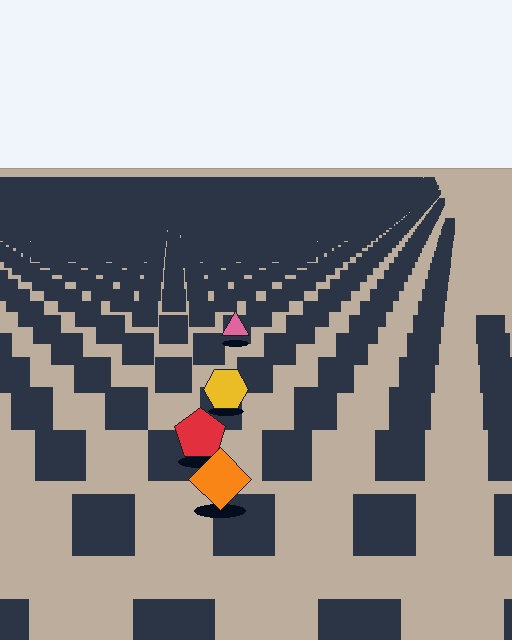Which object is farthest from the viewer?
The pink triangle is farthest from the viewer. It appears smaller and the ground texture around it is denser.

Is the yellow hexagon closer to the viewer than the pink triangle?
Yes. The yellow hexagon is closer — you can tell from the texture gradient: the ground texture is coarser near it.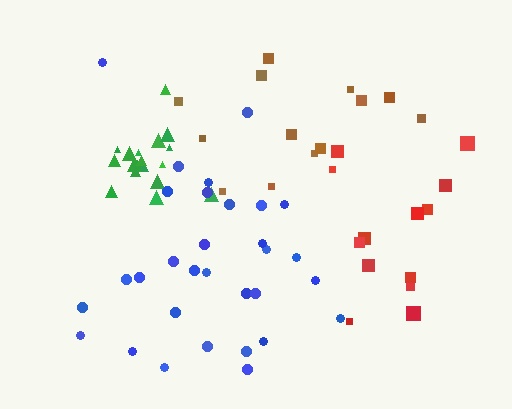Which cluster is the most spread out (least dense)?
Brown.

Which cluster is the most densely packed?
Green.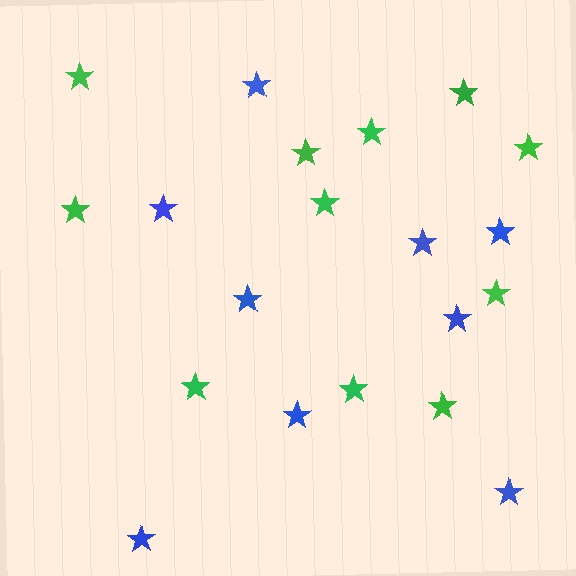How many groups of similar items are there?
There are 2 groups: one group of green stars (11) and one group of blue stars (9).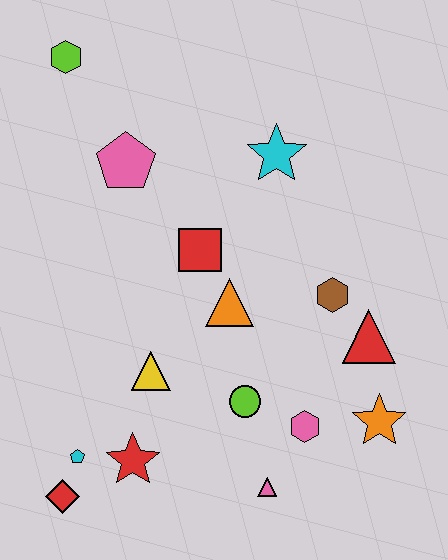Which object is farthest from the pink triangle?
The lime hexagon is farthest from the pink triangle.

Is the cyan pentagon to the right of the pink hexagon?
No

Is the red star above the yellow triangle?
No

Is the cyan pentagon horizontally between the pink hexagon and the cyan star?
No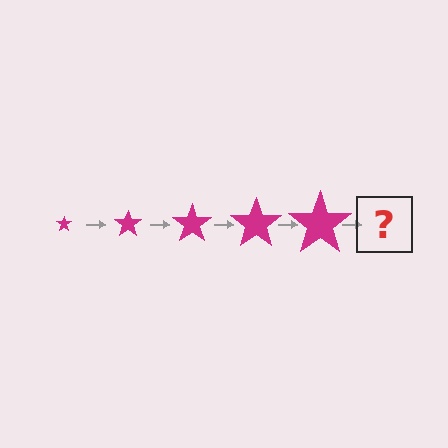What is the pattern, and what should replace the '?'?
The pattern is that the star gets progressively larger each step. The '?' should be a magenta star, larger than the previous one.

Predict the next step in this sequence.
The next step is a magenta star, larger than the previous one.